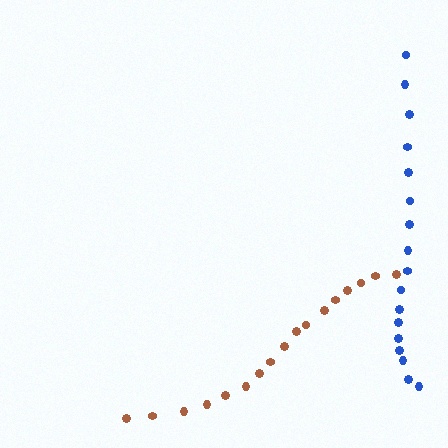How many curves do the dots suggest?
There are 2 distinct paths.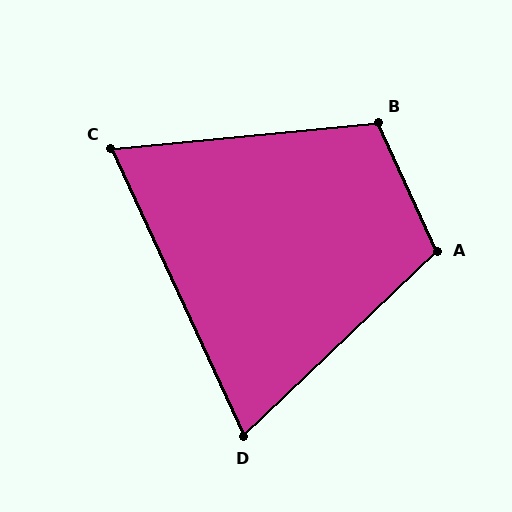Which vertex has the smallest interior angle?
C, at approximately 71 degrees.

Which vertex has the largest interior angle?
A, at approximately 109 degrees.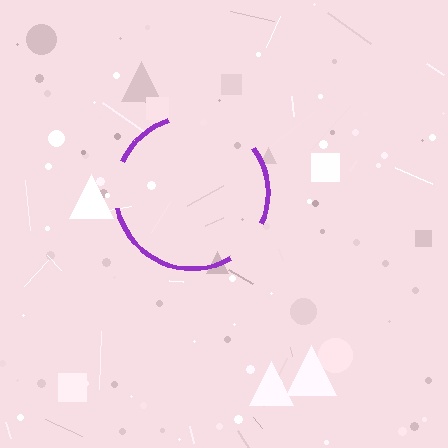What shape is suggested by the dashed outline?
The dashed outline suggests a circle.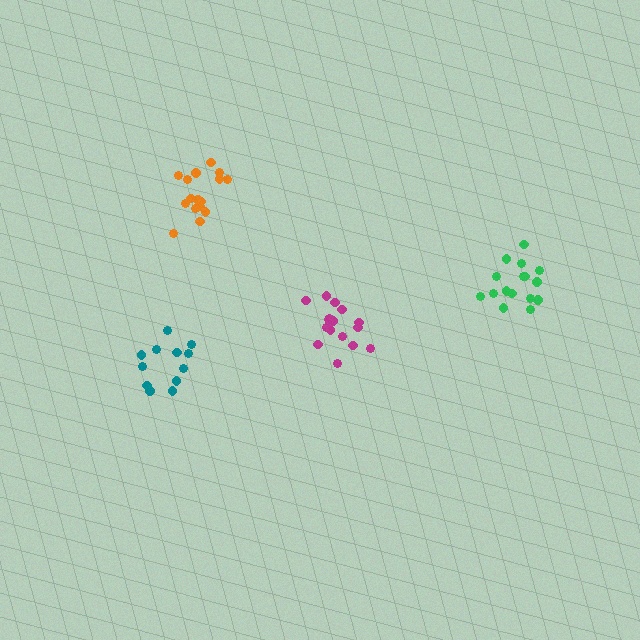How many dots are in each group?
Group 1: 16 dots, Group 2: 16 dots, Group 3: 17 dots, Group 4: 12 dots (61 total).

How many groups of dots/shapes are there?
There are 4 groups.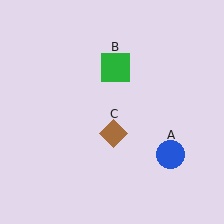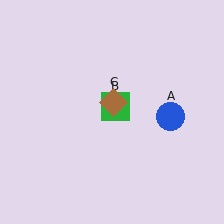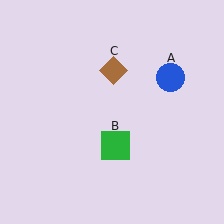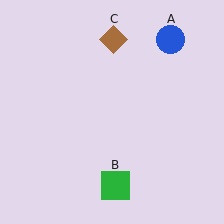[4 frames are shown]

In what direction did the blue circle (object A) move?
The blue circle (object A) moved up.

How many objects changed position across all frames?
3 objects changed position: blue circle (object A), green square (object B), brown diamond (object C).